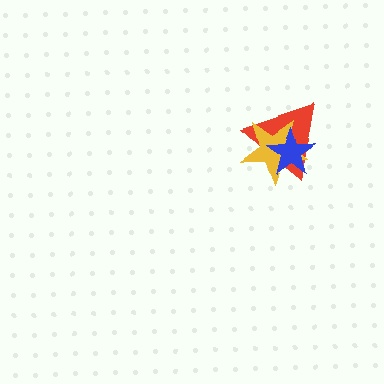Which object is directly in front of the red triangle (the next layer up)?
The yellow star is directly in front of the red triangle.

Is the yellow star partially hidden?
Yes, it is partially covered by another shape.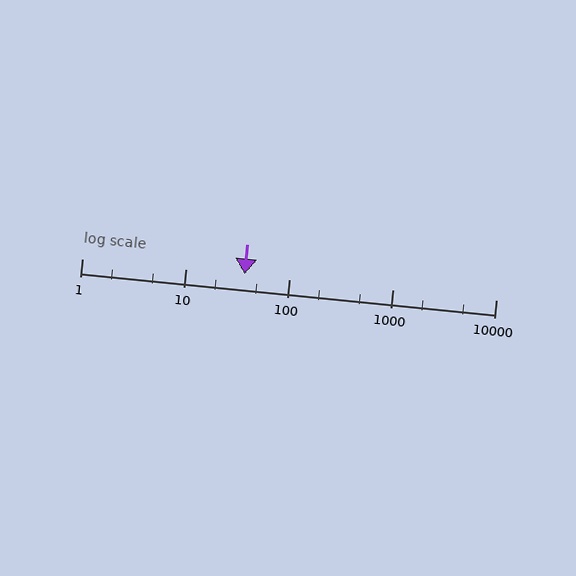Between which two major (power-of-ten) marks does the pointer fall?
The pointer is between 10 and 100.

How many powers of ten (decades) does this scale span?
The scale spans 4 decades, from 1 to 10000.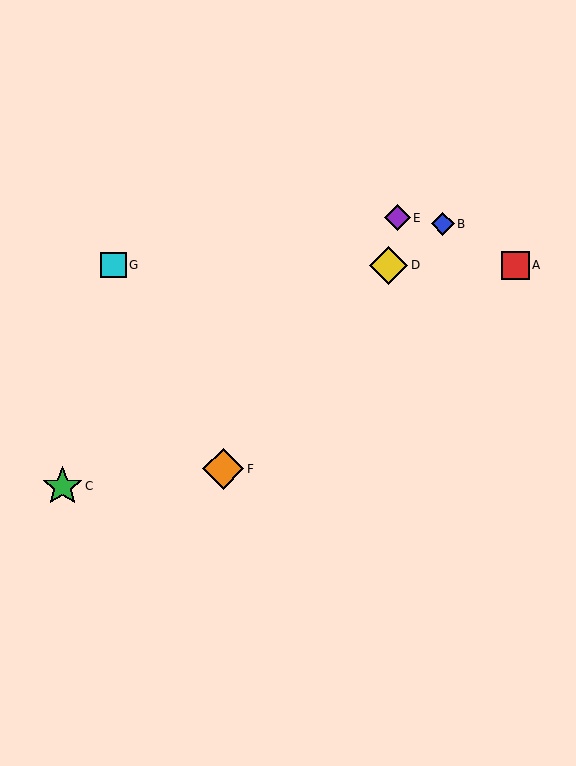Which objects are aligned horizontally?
Objects A, D, G are aligned horizontally.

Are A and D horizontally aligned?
Yes, both are at y≈265.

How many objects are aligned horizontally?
3 objects (A, D, G) are aligned horizontally.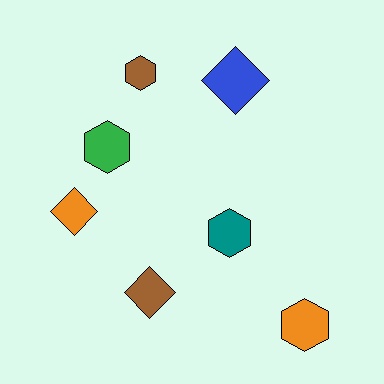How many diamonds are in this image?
There are 3 diamonds.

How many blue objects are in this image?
There is 1 blue object.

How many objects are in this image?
There are 7 objects.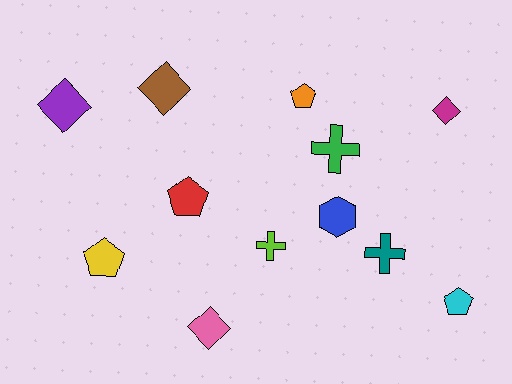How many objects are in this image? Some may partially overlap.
There are 12 objects.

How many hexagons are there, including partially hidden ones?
There is 1 hexagon.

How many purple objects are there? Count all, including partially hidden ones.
There is 1 purple object.